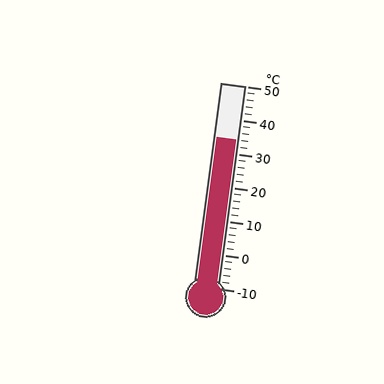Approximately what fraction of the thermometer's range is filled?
The thermometer is filled to approximately 75% of its range.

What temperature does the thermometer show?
The thermometer shows approximately 34°C.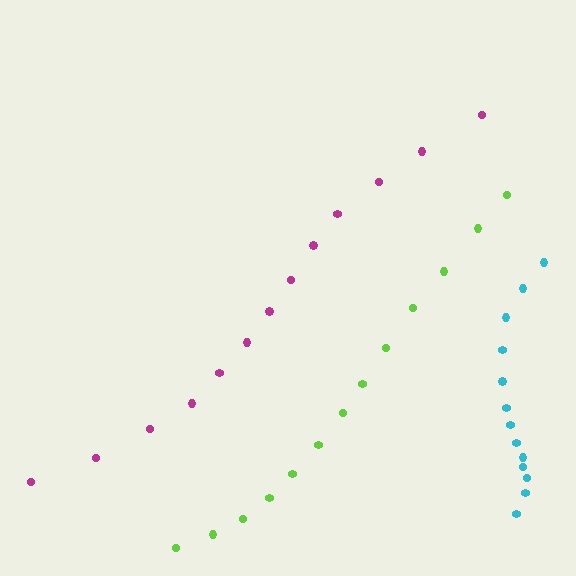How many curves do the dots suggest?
There are 3 distinct paths.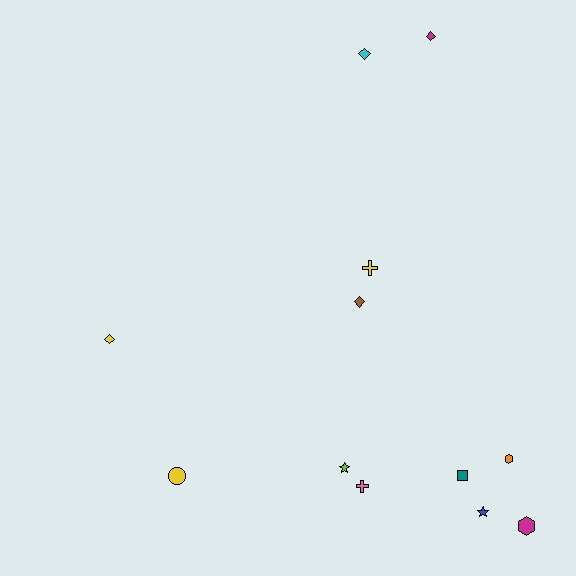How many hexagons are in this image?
There are 2 hexagons.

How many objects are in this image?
There are 12 objects.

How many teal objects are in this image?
There is 1 teal object.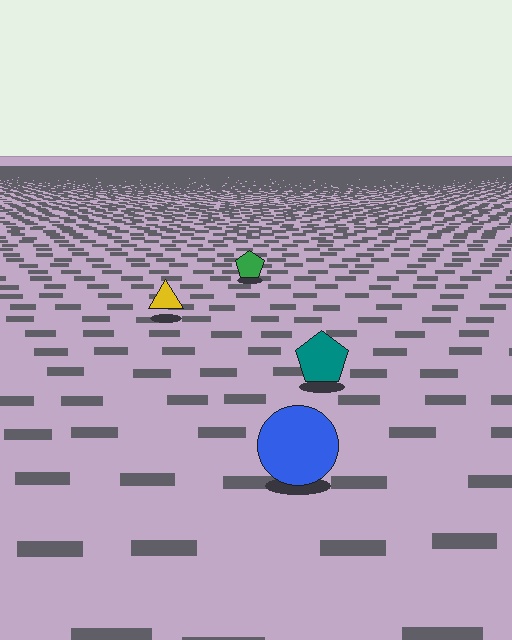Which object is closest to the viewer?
The blue circle is closest. The texture marks near it are larger and more spread out.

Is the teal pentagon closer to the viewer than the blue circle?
No. The blue circle is closer — you can tell from the texture gradient: the ground texture is coarser near it.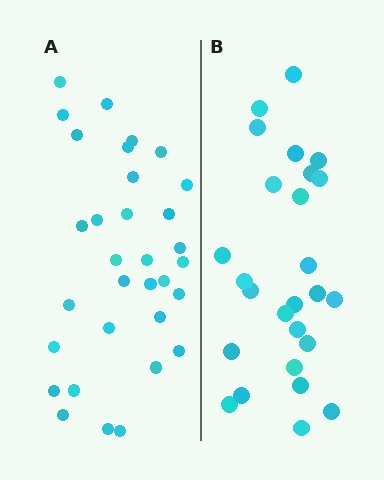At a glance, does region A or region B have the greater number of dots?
Region A (the left region) has more dots.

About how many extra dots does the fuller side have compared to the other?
Region A has about 6 more dots than region B.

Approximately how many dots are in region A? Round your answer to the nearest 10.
About 30 dots. (The exact count is 32, which rounds to 30.)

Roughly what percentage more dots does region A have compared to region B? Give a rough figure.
About 25% more.